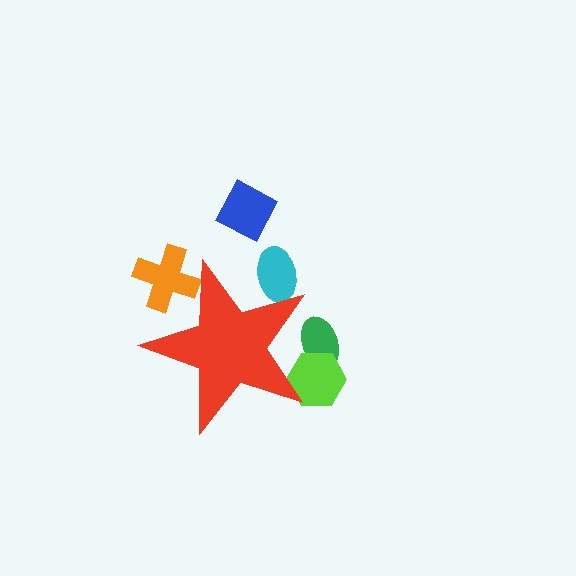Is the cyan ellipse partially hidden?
Yes, the cyan ellipse is partially hidden behind the red star.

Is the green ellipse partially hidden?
Yes, the green ellipse is partially hidden behind the red star.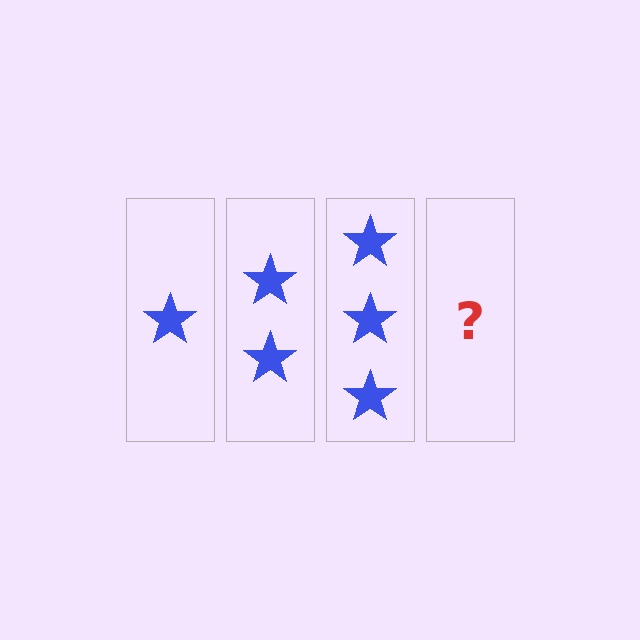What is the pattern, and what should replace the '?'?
The pattern is that each step adds one more star. The '?' should be 4 stars.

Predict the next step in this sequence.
The next step is 4 stars.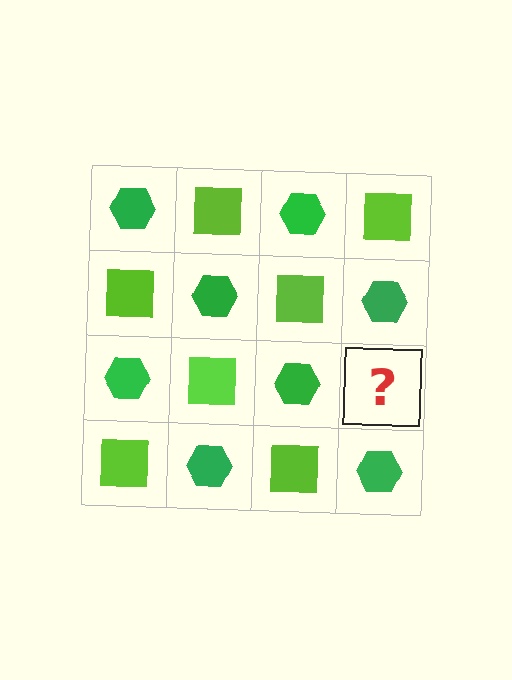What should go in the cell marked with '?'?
The missing cell should contain a lime square.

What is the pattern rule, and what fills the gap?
The rule is that it alternates green hexagon and lime square in a checkerboard pattern. The gap should be filled with a lime square.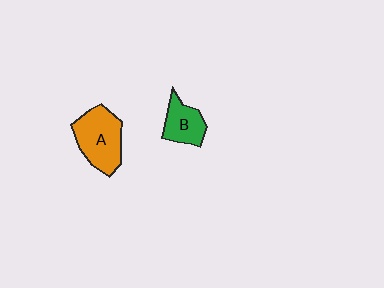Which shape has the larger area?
Shape A (orange).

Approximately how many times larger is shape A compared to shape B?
Approximately 1.6 times.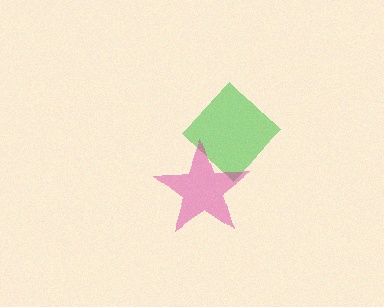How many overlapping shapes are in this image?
There are 2 overlapping shapes in the image.